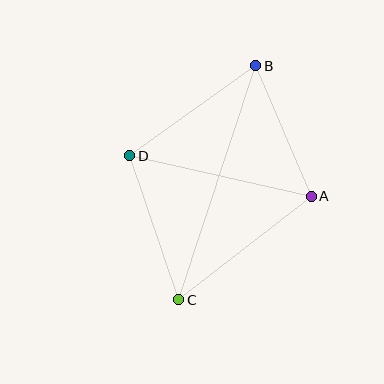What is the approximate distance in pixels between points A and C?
The distance between A and C is approximately 168 pixels.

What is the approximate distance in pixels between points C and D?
The distance between C and D is approximately 152 pixels.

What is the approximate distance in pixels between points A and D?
The distance between A and D is approximately 186 pixels.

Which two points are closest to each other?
Points A and B are closest to each other.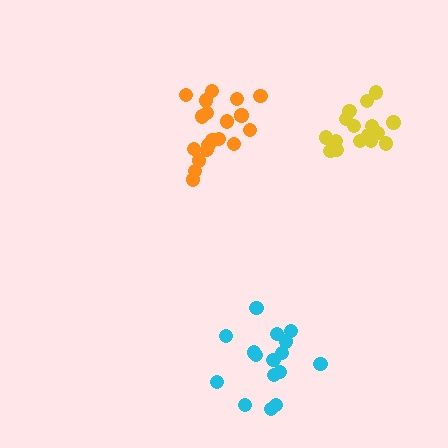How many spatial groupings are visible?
There are 3 spatial groupings.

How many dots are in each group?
Group 1: 16 dots, Group 2: 17 dots, Group 3: 19 dots (52 total).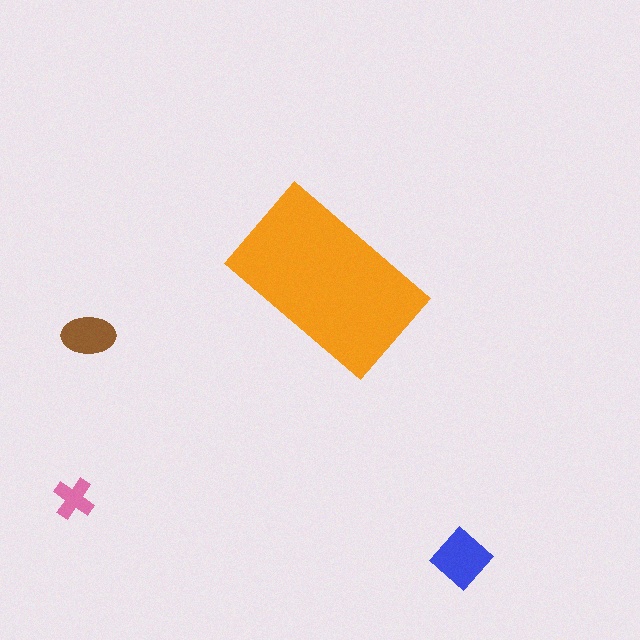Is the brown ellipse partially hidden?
No, the brown ellipse is fully visible.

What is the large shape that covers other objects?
An orange rectangle.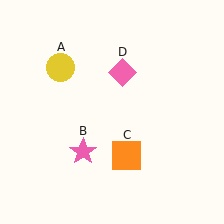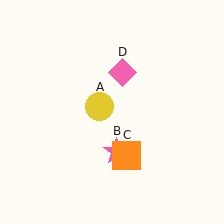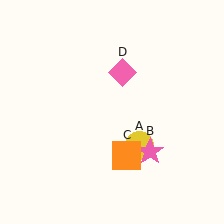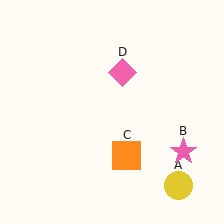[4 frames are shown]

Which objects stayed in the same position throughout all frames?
Orange square (object C) and pink diamond (object D) remained stationary.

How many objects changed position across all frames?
2 objects changed position: yellow circle (object A), pink star (object B).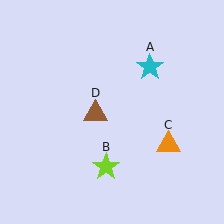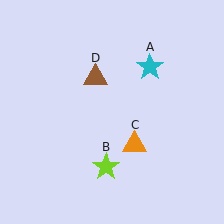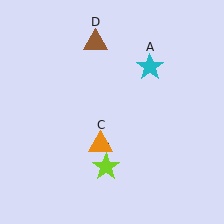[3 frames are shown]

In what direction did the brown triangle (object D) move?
The brown triangle (object D) moved up.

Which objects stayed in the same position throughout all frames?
Cyan star (object A) and lime star (object B) remained stationary.